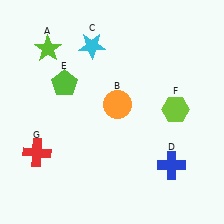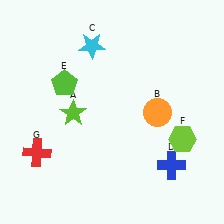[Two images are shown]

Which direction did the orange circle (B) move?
The orange circle (B) moved right.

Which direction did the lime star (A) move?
The lime star (A) moved down.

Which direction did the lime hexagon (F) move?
The lime hexagon (F) moved down.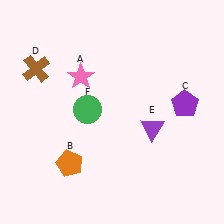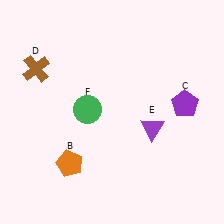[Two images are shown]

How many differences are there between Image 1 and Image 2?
There is 1 difference between the two images.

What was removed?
The pink star (A) was removed in Image 2.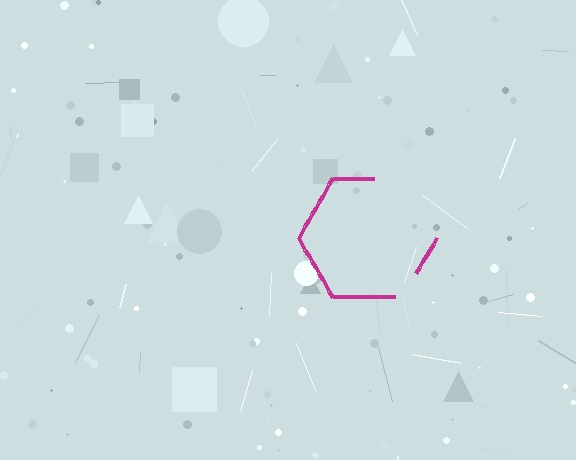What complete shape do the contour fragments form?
The contour fragments form a hexagon.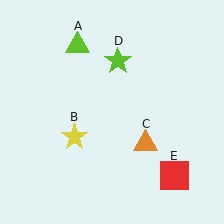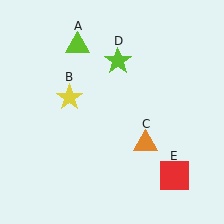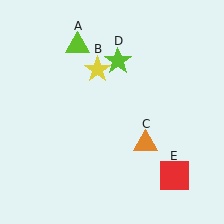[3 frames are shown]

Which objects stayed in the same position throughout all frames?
Lime triangle (object A) and orange triangle (object C) and lime star (object D) and red square (object E) remained stationary.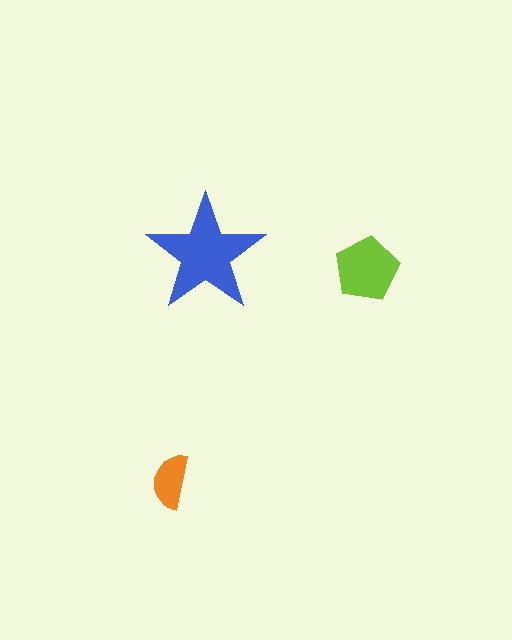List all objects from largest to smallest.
The blue star, the lime pentagon, the orange semicircle.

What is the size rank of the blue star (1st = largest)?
1st.